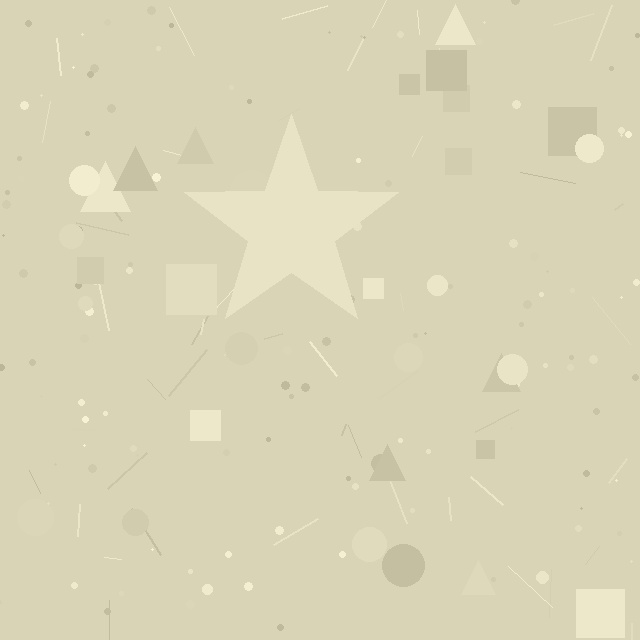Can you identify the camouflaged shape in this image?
The camouflaged shape is a star.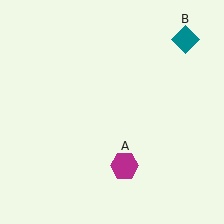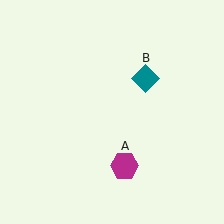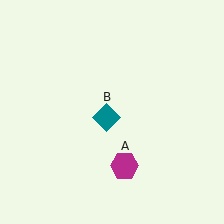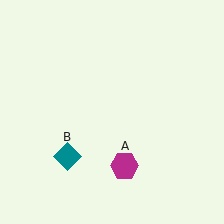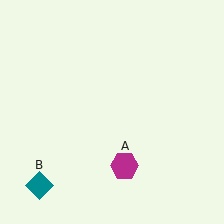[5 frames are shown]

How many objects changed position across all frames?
1 object changed position: teal diamond (object B).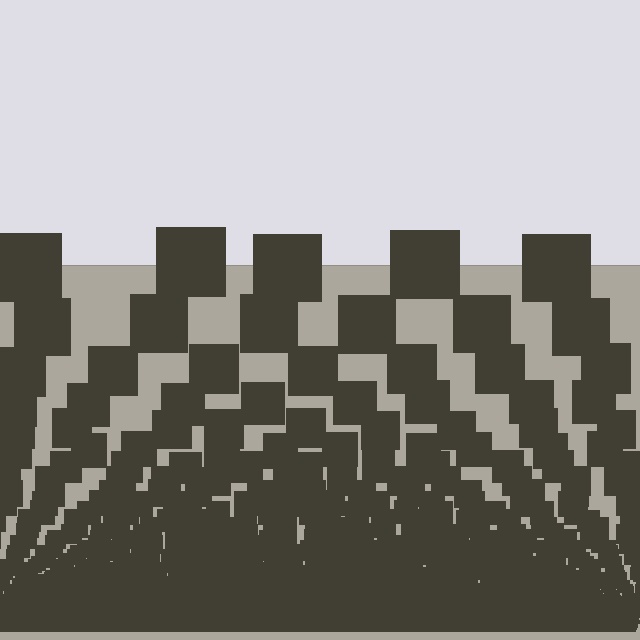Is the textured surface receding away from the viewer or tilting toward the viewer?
The surface appears to tilt toward the viewer. Texture elements get larger and sparser toward the top.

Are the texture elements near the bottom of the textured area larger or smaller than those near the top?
Smaller. The gradient is inverted — elements near the bottom are smaller and denser.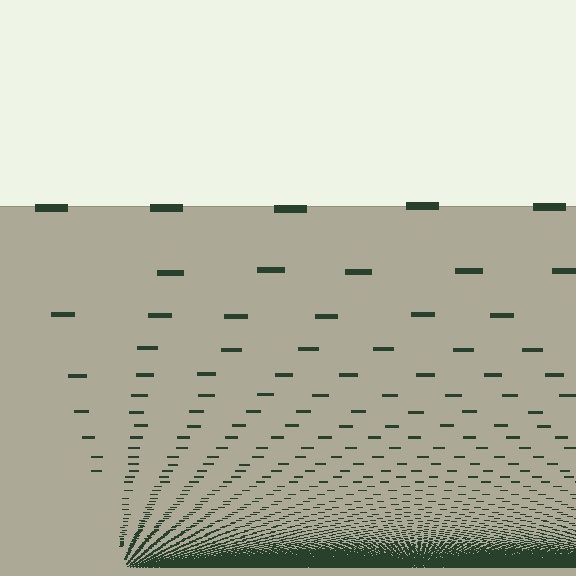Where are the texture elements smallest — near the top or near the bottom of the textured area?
Near the bottom.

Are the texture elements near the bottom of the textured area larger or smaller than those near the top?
Smaller. The gradient is inverted — elements near the bottom are smaller and denser.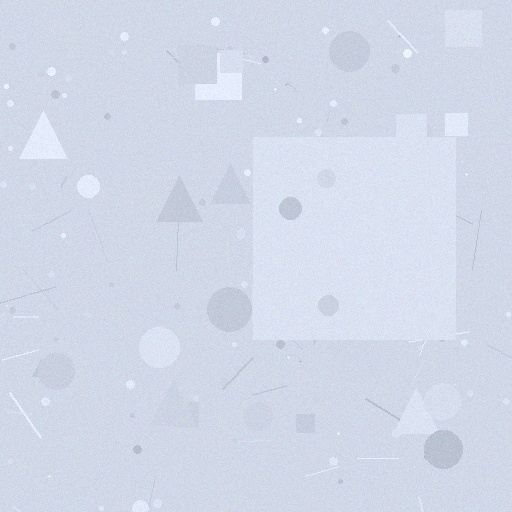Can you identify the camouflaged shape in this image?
The camouflaged shape is a square.